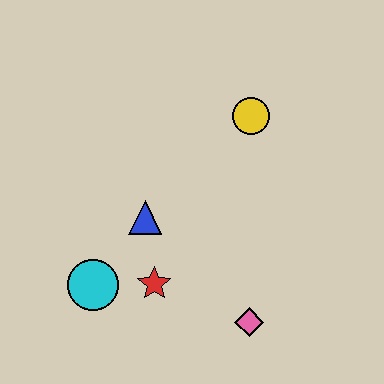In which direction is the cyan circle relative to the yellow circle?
The cyan circle is below the yellow circle.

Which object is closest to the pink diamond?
The red star is closest to the pink diamond.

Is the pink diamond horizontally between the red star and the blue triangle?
No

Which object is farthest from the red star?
The yellow circle is farthest from the red star.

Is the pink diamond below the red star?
Yes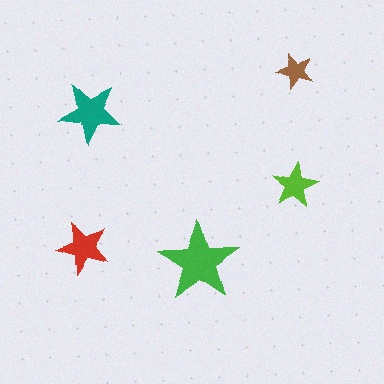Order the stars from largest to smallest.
the green one, the teal one, the red one, the lime one, the brown one.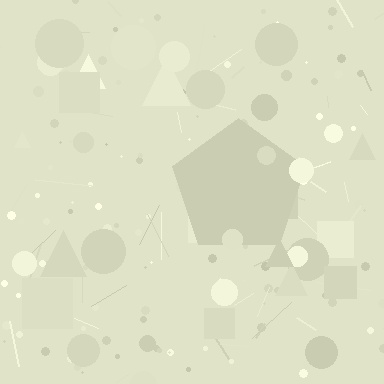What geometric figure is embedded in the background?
A pentagon is embedded in the background.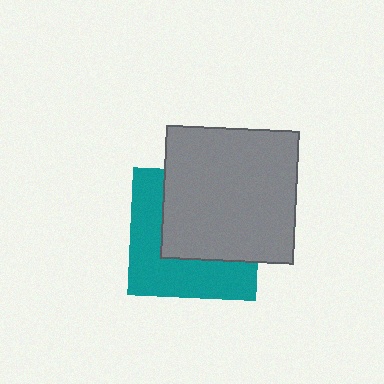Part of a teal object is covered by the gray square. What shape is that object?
It is a square.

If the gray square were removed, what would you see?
You would see the complete teal square.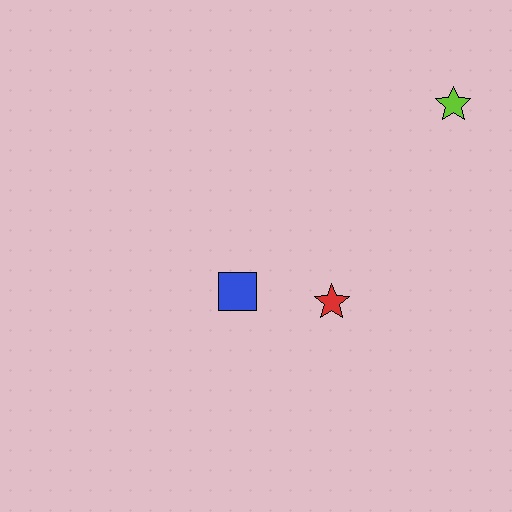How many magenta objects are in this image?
There are no magenta objects.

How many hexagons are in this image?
There are no hexagons.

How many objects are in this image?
There are 3 objects.